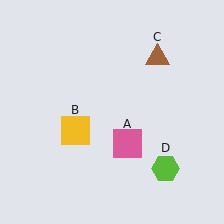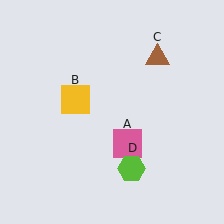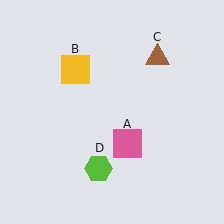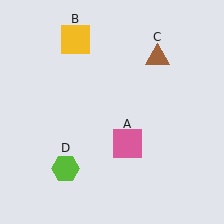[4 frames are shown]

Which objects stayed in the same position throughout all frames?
Pink square (object A) and brown triangle (object C) remained stationary.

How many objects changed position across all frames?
2 objects changed position: yellow square (object B), lime hexagon (object D).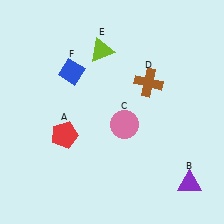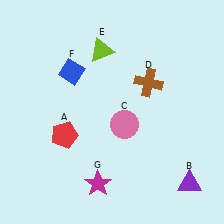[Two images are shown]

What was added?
A magenta star (G) was added in Image 2.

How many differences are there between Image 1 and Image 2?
There is 1 difference between the two images.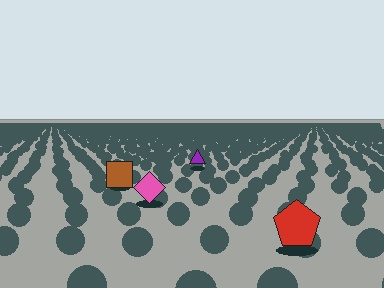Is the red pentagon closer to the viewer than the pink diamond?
Yes. The red pentagon is closer — you can tell from the texture gradient: the ground texture is coarser near it.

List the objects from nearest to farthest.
From nearest to farthest: the red pentagon, the pink diamond, the brown square, the purple triangle.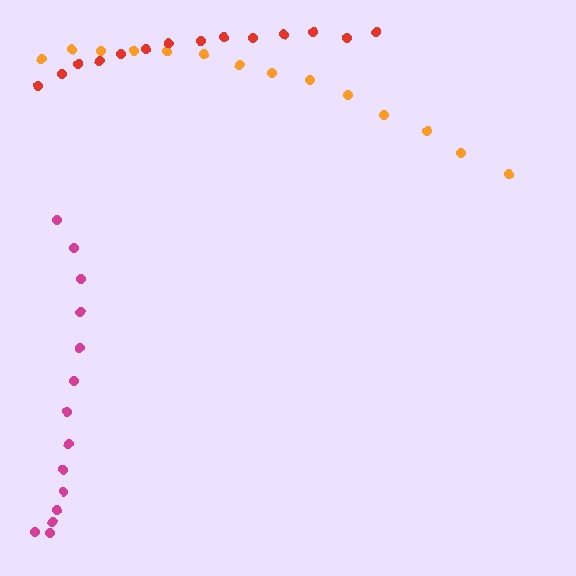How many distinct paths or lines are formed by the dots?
There are 3 distinct paths.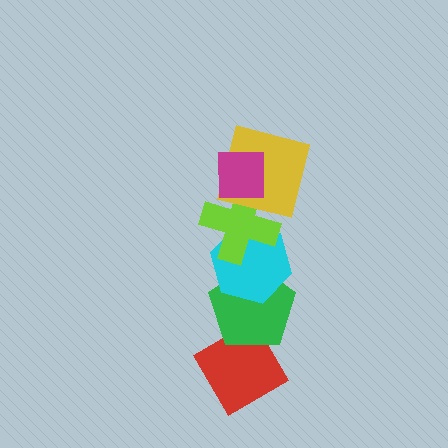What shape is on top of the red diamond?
The green pentagon is on top of the red diamond.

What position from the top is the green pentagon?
The green pentagon is 5th from the top.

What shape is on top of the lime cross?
The yellow square is on top of the lime cross.